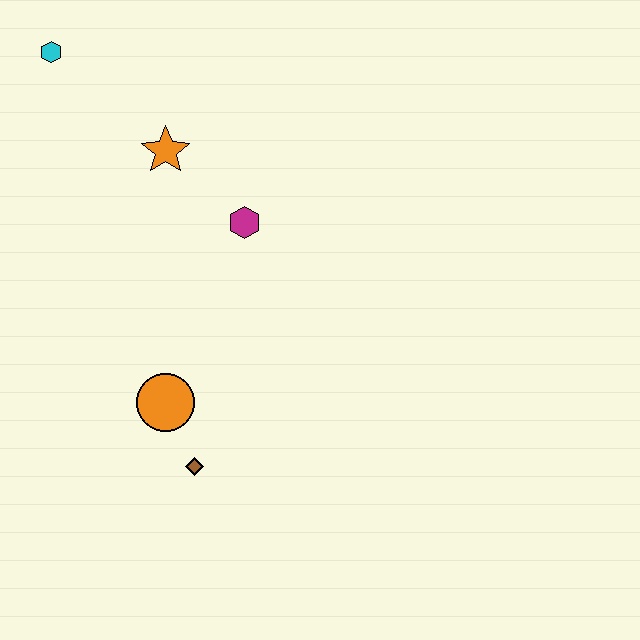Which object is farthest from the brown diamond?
The cyan hexagon is farthest from the brown diamond.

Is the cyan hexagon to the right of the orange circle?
No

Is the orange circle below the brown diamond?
No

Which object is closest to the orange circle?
The brown diamond is closest to the orange circle.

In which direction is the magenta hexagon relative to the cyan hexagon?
The magenta hexagon is to the right of the cyan hexagon.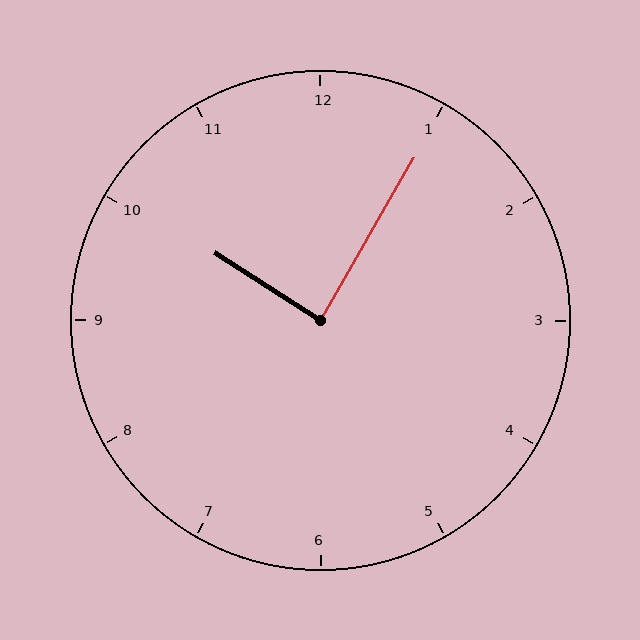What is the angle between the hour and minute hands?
Approximately 88 degrees.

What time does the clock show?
10:05.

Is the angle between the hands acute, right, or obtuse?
It is right.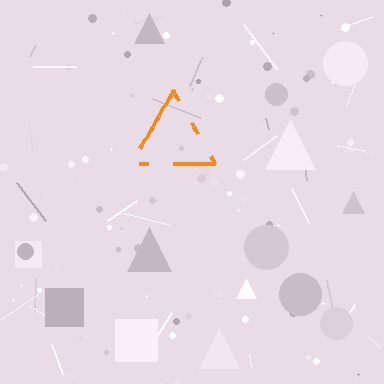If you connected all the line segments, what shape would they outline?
They would outline a triangle.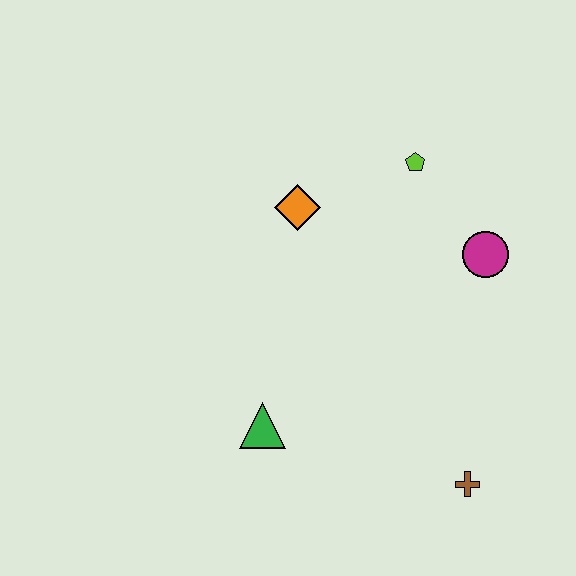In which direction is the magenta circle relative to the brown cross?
The magenta circle is above the brown cross.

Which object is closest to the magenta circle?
The lime pentagon is closest to the magenta circle.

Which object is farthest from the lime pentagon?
The brown cross is farthest from the lime pentagon.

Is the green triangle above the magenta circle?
No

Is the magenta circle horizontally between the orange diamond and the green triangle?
No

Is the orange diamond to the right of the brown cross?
No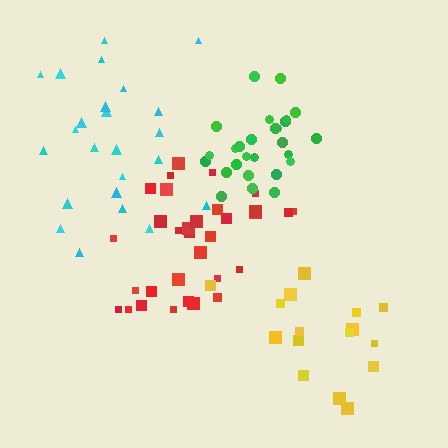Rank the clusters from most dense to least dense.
green, red, cyan, yellow.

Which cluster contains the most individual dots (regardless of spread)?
Red (32).